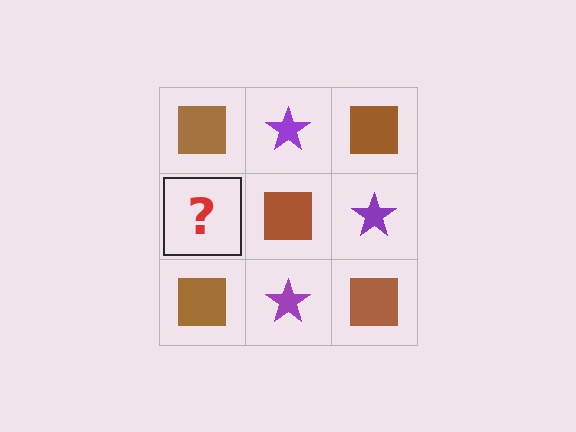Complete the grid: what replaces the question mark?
The question mark should be replaced with a purple star.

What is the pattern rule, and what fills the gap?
The rule is that it alternates brown square and purple star in a checkerboard pattern. The gap should be filled with a purple star.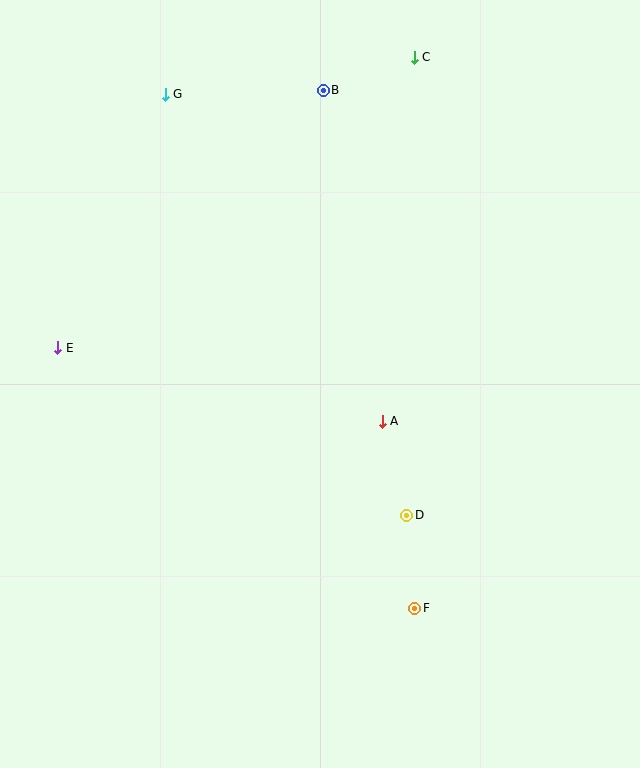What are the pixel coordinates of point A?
Point A is at (382, 421).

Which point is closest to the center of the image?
Point A at (382, 421) is closest to the center.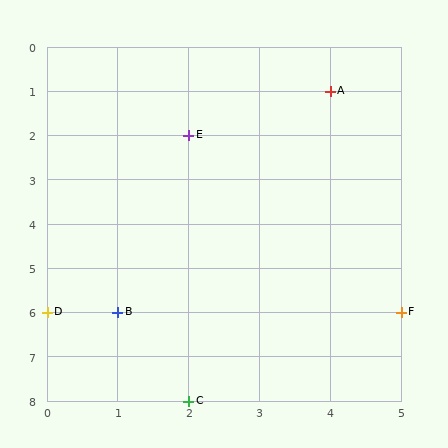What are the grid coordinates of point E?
Point E is at grid coordinates (2, 2).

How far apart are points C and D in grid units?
Points C and D are 2 columns and 2 rows apart (about 2.8 grid units diagonally).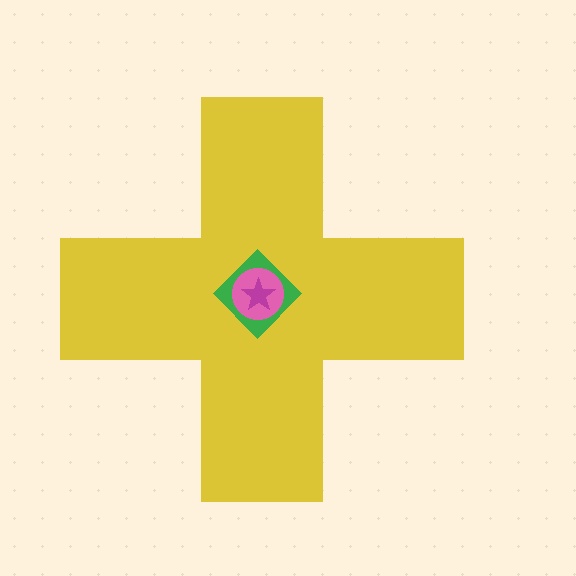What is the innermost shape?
The magenta star.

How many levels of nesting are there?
4.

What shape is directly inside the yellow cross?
The green diamond.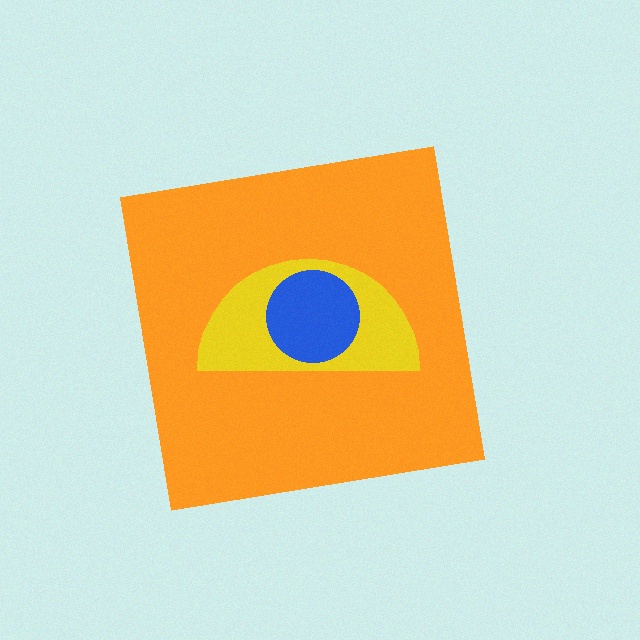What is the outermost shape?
The orange square.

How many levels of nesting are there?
3.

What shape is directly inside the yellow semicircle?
The blue circle.